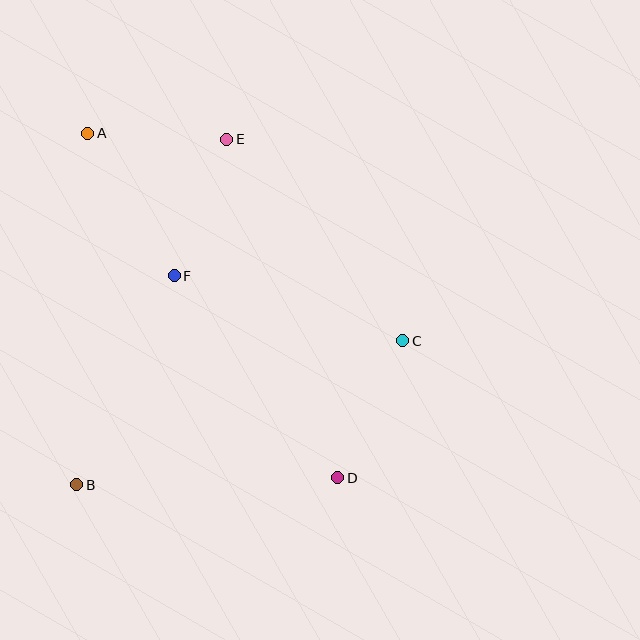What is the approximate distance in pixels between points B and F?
The distance between B and F is approximately 231 pixels.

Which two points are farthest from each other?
Points A and D are farthest from each other.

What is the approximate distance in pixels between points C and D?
The distance between C and D is approximately 152 pixels.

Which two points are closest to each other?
Points A and E are closest to each other.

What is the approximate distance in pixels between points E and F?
The distance between E and F is approximately 146 pixels.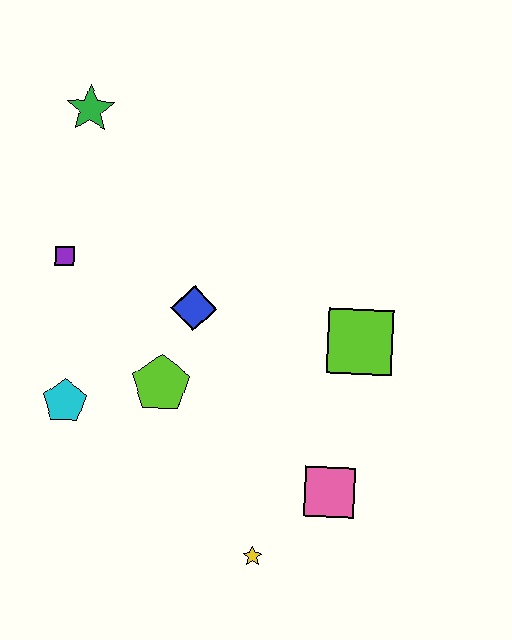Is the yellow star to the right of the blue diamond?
Yes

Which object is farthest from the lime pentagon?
The green star is farthest from the lime pentagon.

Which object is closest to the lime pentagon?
The blue diamond is closest to the lime pentagon.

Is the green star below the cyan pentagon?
No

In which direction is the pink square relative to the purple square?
The pink square is to the right of the purple square.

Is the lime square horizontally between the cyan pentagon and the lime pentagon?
No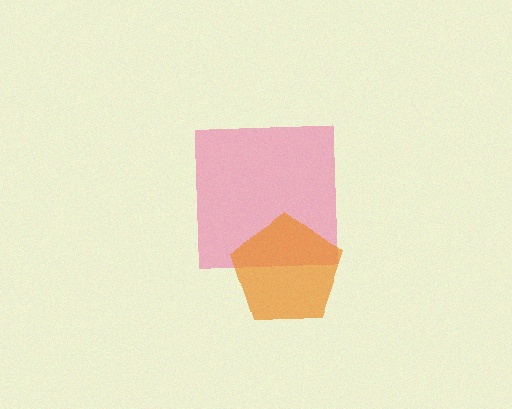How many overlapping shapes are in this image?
There are 2 overlapping shapes in the image.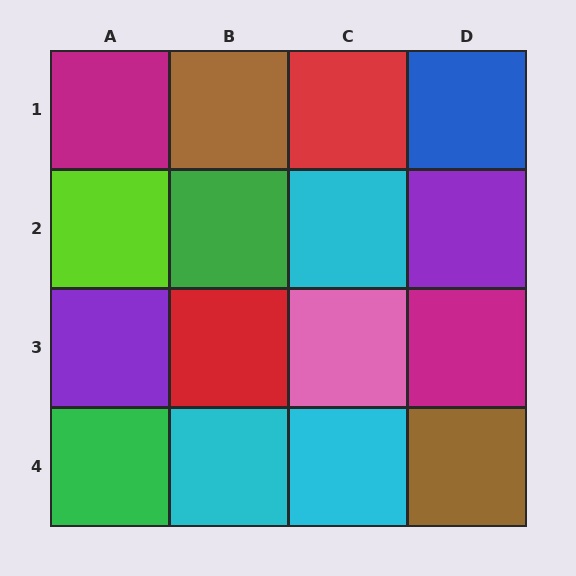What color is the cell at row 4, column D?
Brown.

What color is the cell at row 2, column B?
Green.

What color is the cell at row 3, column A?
Purple.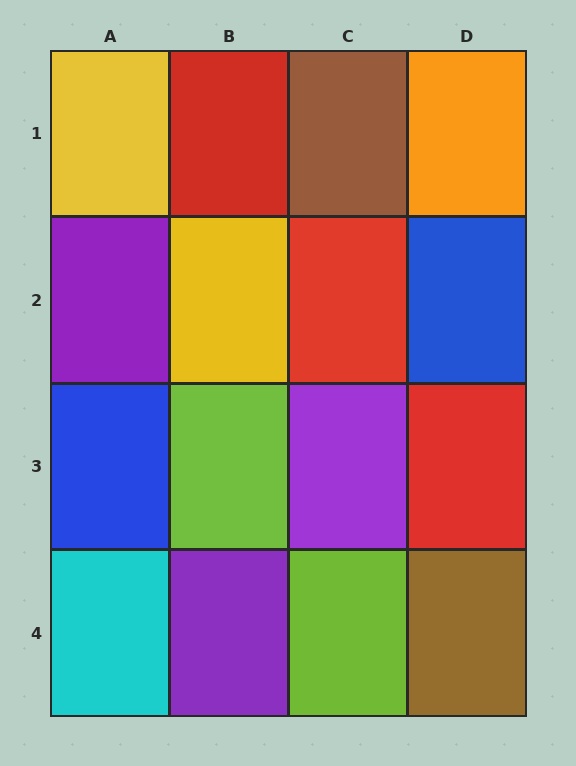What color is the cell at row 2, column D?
Blue.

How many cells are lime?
2 cells are lime.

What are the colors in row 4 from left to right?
Cyan, purple, lime, brown.